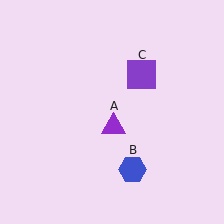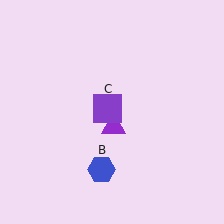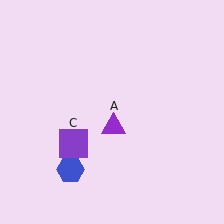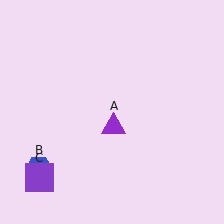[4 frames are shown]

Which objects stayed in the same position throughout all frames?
Purple triangle (object A) remained stationary.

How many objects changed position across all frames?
2 objects changed position: blue hexagon (object B), purple square (object C).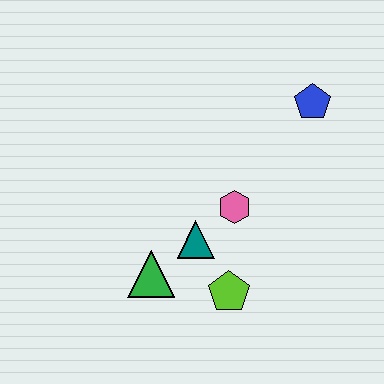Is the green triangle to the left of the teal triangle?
Yes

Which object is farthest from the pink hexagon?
The blue pentagon is farthest from the pink hexagon.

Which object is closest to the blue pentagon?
The pink hexagon is closest to the blue pentagon.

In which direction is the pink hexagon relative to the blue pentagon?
The pink hexagon is below the blue pentagon.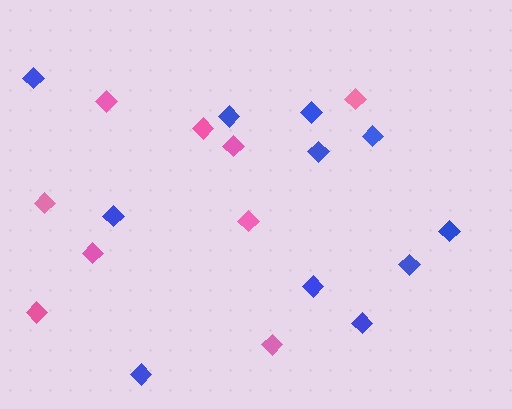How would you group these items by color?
There are 2 groups: one group of pink diamonds (9) and one group of blue diamonds (11).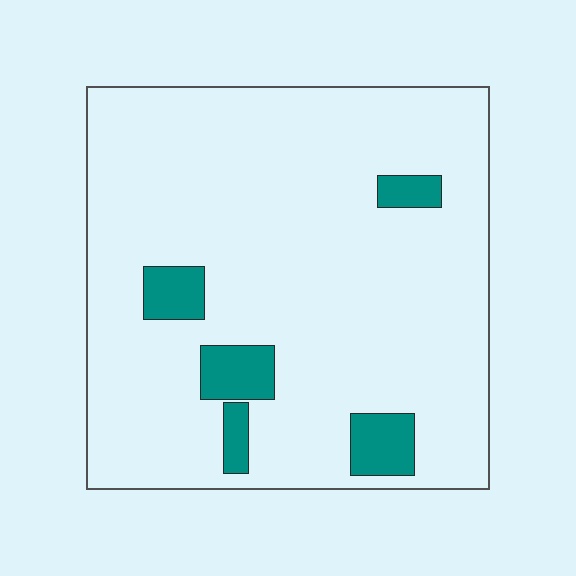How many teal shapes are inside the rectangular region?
5.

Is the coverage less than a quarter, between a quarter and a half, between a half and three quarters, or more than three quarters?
Less than a quarter.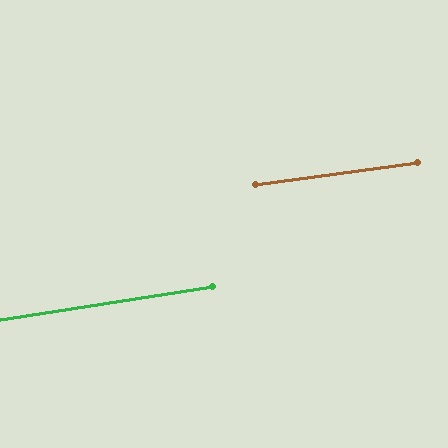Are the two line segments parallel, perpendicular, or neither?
Parallel — their directions differ by only 1.3°.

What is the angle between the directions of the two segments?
Approximately 1 degree.